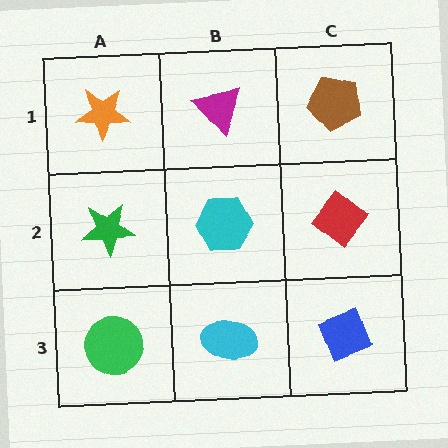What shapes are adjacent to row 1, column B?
A cyan hexagon (row 2, column B), an orange star (row 1, column A), a brown pentagon (row 1, column C).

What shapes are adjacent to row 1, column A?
A green star (row 2, column A), a magenta triangle (row 1, column B).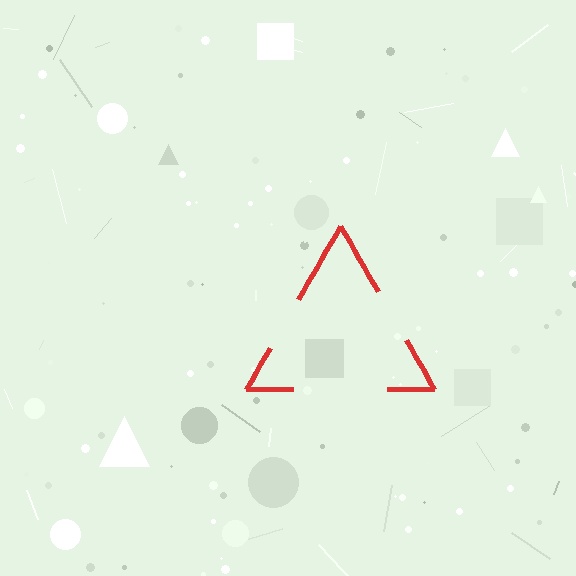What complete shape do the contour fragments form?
The contour fragments form a triangle.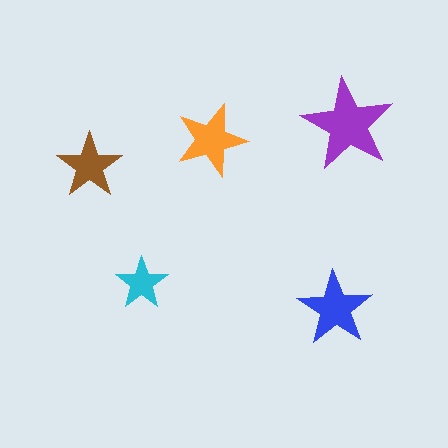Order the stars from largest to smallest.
the purple one, the blue one, the orange one, the brown one, the cyan one.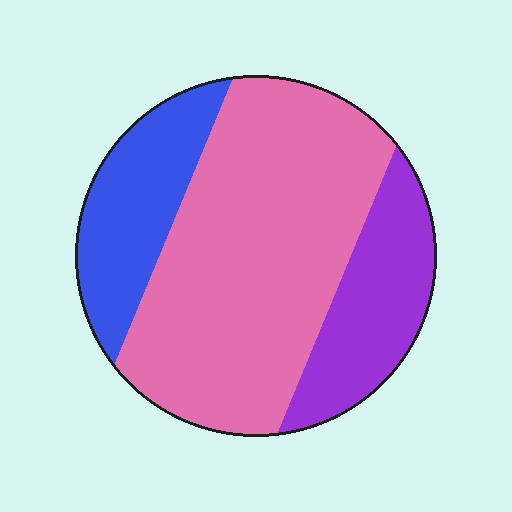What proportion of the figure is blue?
Blue covers roughly 20% of the figure.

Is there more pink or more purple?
Pink.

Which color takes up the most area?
Pink, at roughly 60%.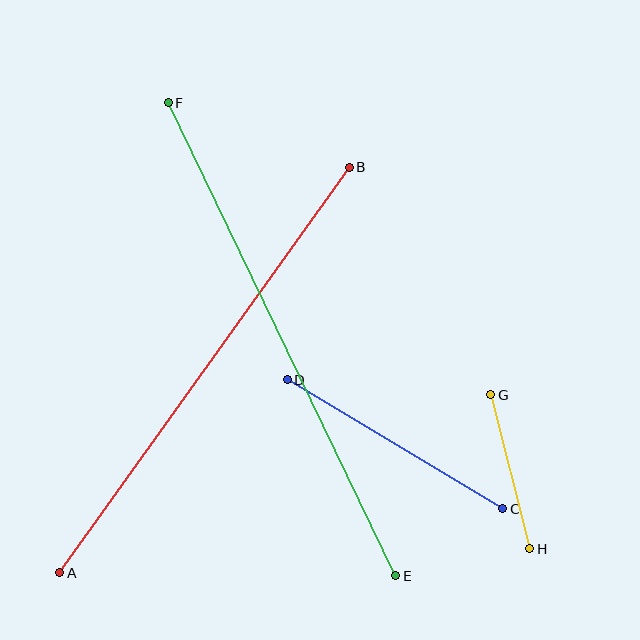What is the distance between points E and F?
The distance is approximately 525 pixels.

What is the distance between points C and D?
The distance is approximately 251 pixels.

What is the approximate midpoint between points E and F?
The midpoint is at approximately (282, 339) pixels.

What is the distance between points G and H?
The distance is approximately 159 pixels.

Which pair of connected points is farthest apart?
Points E and F are farthest apart.